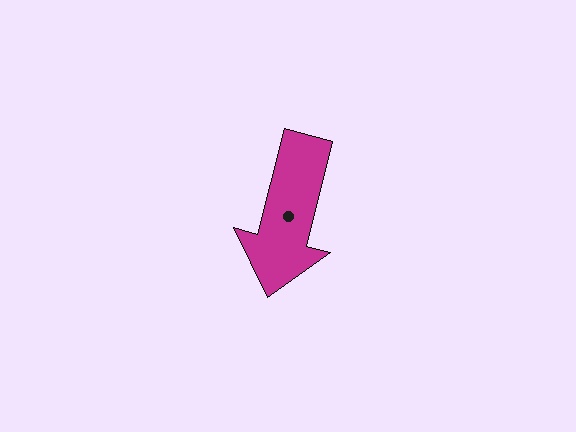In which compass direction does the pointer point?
South.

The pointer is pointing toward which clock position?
Roughly 6 o'clock.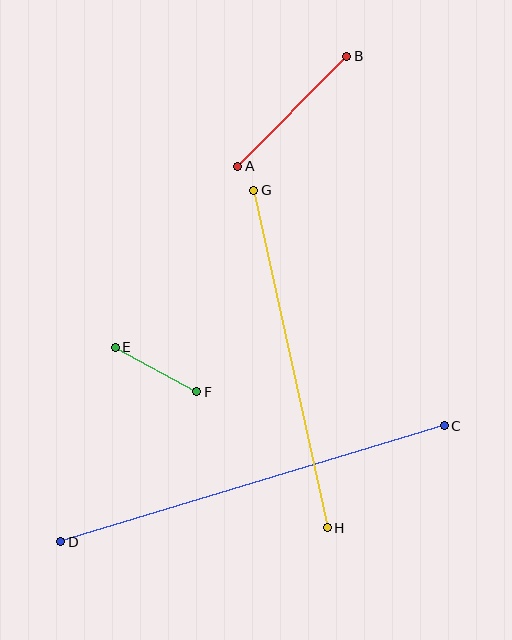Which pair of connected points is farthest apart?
Points C and D are farthest apart.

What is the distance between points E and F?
The distance is approximately 93 pixels.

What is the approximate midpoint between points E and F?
The midpoint is at approximately (156, 370) pixels.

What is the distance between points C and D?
The distance is approximately 400 pixels.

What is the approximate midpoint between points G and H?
The midpoint is at approximately (291, 359) pixels.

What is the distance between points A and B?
The distance is approximately 154 pixels.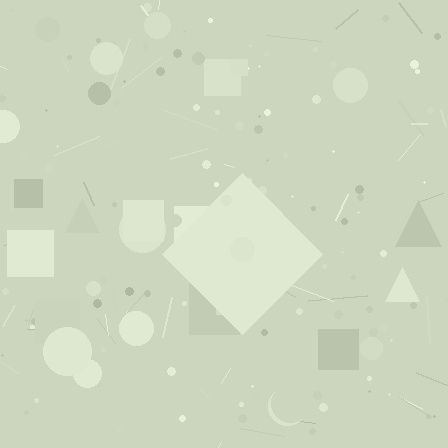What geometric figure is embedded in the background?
A diamond is embedded in the background.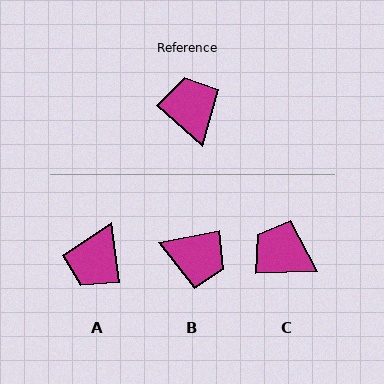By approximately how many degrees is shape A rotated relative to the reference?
Approximately 140 degrees counter-clockwise.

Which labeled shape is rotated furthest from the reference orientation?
A, about 140 degrees away.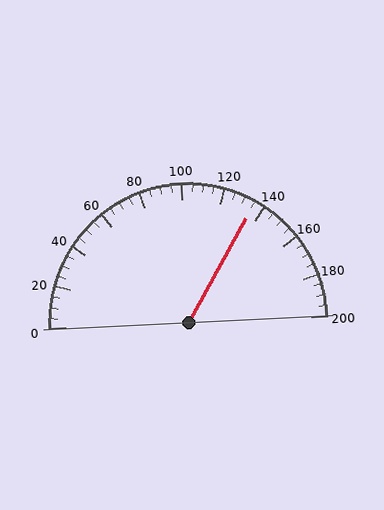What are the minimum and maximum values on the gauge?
The gauge ranges from 0 to 200.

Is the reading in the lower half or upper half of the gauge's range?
The reading is in the upper half of the range (0 to 200).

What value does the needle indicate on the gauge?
The needle indicates approximately 135.